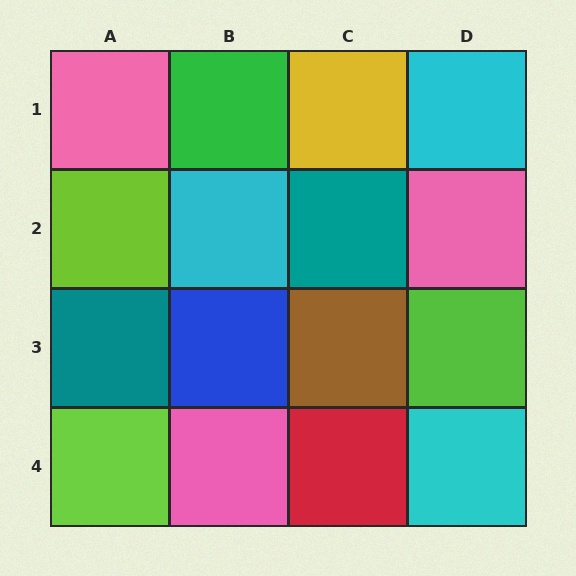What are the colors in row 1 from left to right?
Pink, green, yellow, cyan.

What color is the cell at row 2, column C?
Teal.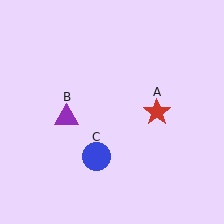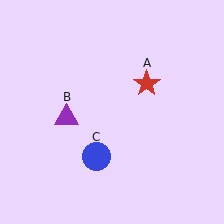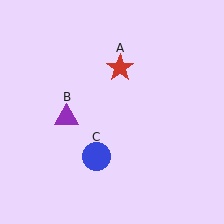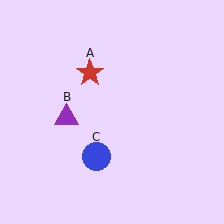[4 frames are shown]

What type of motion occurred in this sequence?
The red star (object A) rotated counterclockwise around the center of the scene.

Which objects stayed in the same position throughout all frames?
Purple triangle (object B) and blue circle (object C) remained stationary.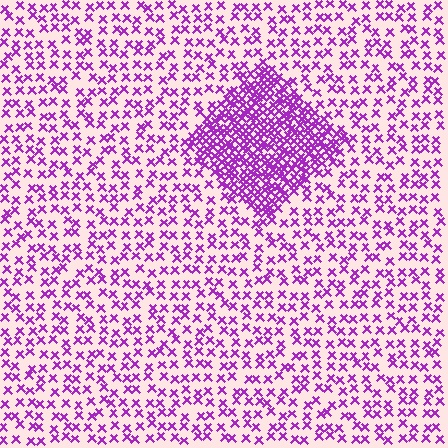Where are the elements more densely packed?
The elements are more densely packed inside the diamond boundary.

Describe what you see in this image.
The image contains small purple elements arranged at two different densities. A diamond-shaped region is visible where the elements are more densely packed than the surrounding area.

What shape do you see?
I see a diamond.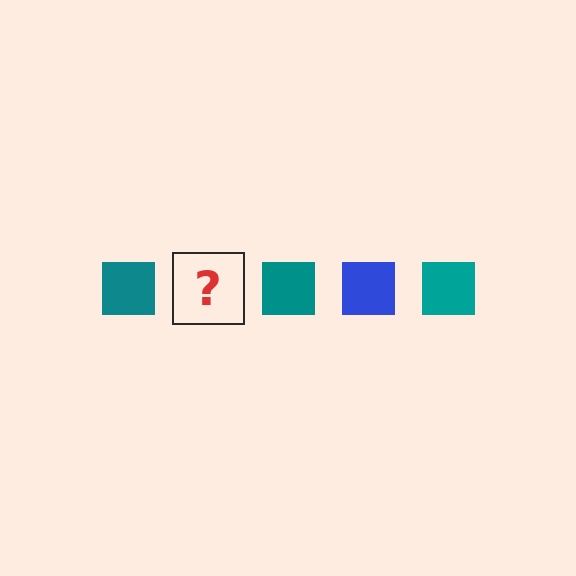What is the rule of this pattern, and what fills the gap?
The rule is that the pattern cycles through teal, blue squares. The gap should be filled with a blue square.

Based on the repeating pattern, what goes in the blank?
The blank should be a blue square.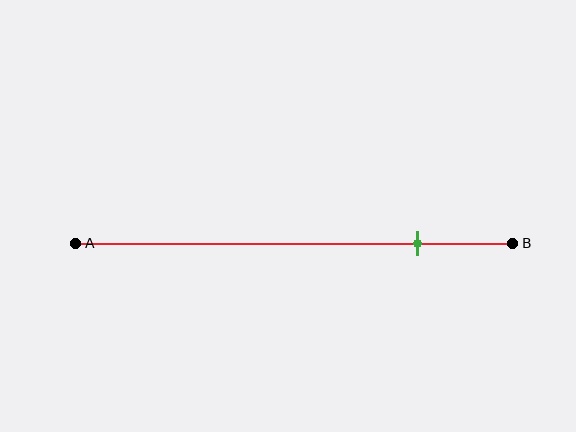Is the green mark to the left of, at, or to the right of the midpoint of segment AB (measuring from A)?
The green mark is to the right of the midpoint of segment AB.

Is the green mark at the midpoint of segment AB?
No, the mark is at about 80% from A, not at the 50% midpoint.